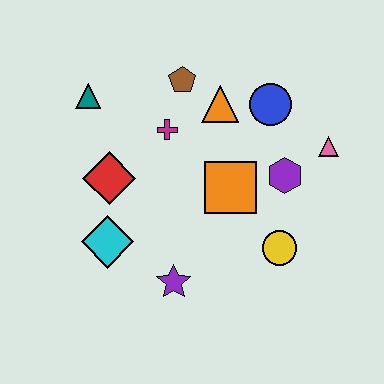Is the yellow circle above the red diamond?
No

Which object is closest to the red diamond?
The cyan diamond is closest to the red diamond.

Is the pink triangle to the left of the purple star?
No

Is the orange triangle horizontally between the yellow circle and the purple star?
Yes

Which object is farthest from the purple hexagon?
The teal triangle is farthest from the purple hexagon.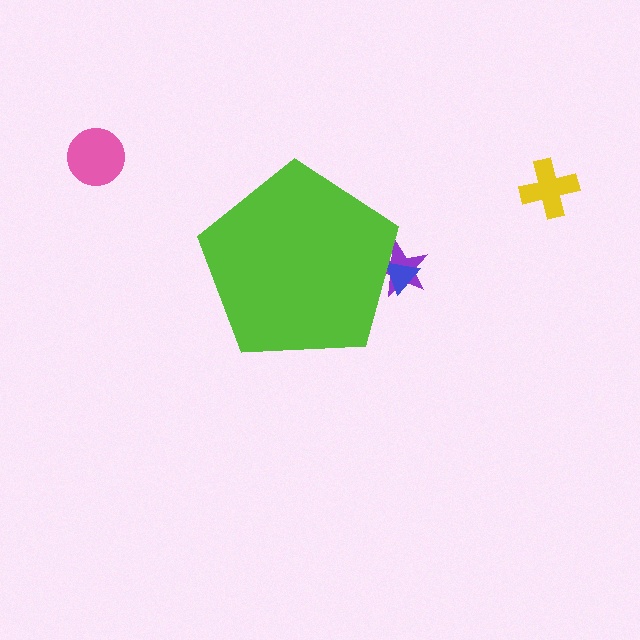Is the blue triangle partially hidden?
Yes, the blue triangle is partially hidden behind the lime pentagon.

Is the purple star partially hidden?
Yes, the purple star is partially hidden behind the lime pentagon.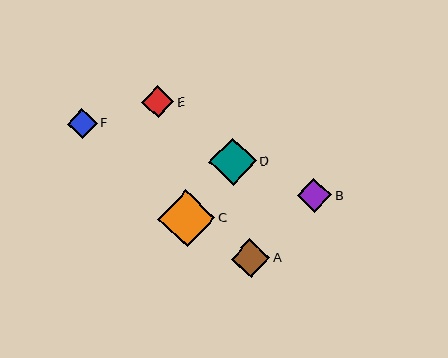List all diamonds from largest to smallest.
From largest to smallest: C, D, A, B, E, F.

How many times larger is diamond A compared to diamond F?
Diamond A is approximately 1.3 times the size of diamond F.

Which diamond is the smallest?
Diamond F is the smallest with a size of approximately 30 pixels.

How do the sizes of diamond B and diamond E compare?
Diamond B and diamond E are approximately the same size.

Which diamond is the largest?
Diamond C is the largest with a size of approximately 57 pixels.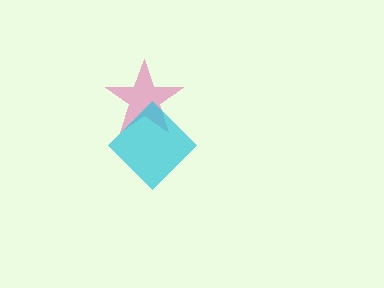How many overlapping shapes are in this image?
There are 2 overlapping shapes in the image.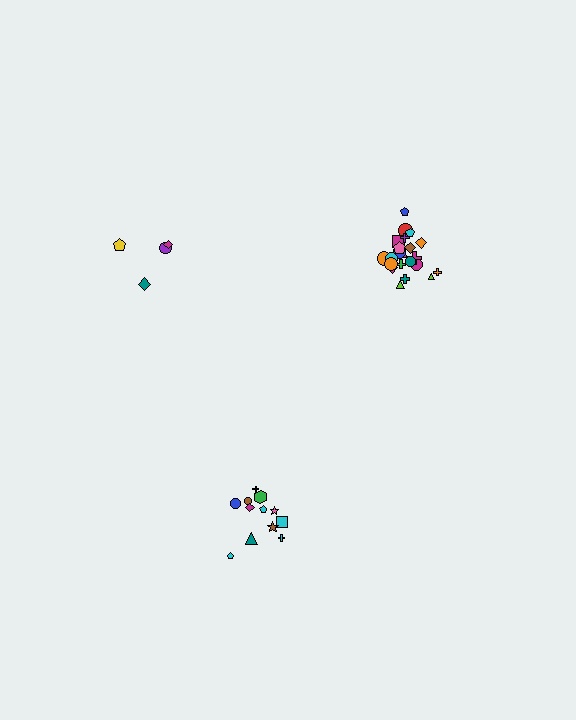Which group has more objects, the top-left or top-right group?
The top-right group.